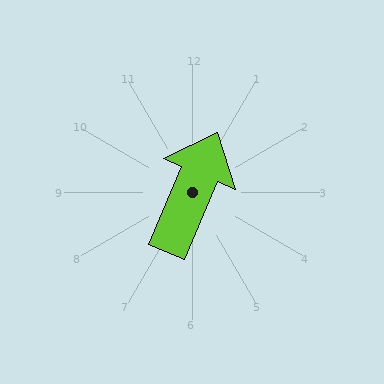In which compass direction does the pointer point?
Northeast.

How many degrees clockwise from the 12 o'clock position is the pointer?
Approximately 23 degrees.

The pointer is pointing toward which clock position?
Roughly 1 o'clock.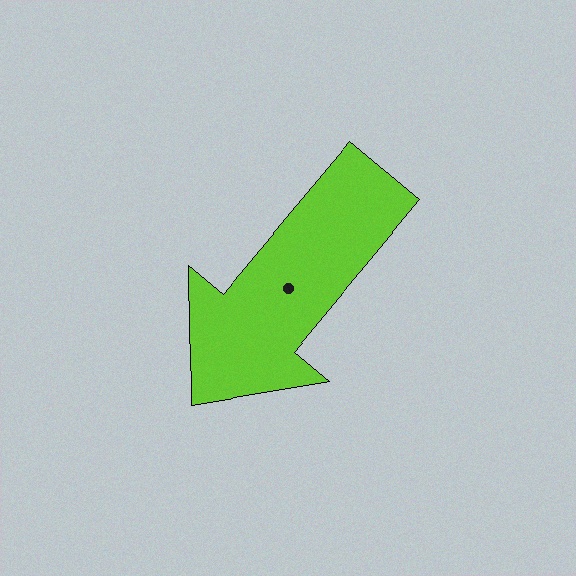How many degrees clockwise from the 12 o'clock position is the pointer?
Approximately 220 degrees.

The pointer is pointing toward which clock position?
Roughly 7 o'clock.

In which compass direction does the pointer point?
Southwest.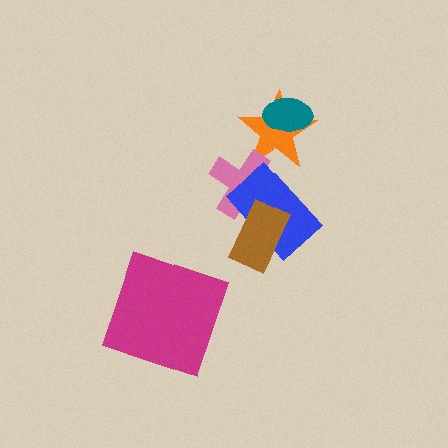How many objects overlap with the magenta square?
0 objects overlap with the magenta square.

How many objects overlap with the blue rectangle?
2 objects overlap with the blue rectangle.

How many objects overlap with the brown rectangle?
2 objects overlap with the brown rectangle.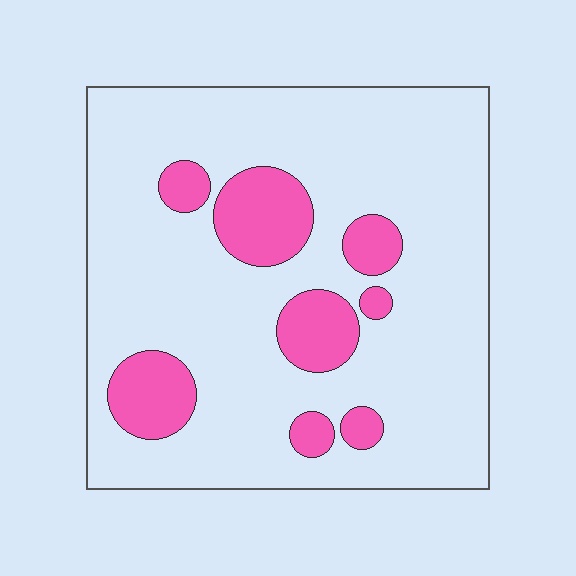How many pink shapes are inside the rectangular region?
8.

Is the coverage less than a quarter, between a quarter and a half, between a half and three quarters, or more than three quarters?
Less than a quarter.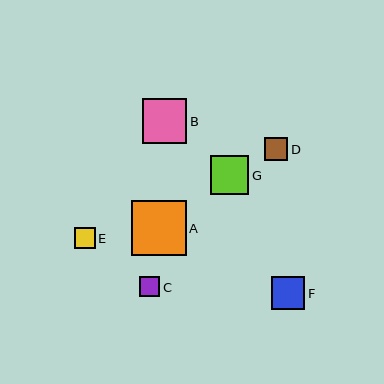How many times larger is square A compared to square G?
Square A is approximately 1.4 times the size of square G.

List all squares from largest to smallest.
From largest to smallest: A, B, G, F, D, E, C.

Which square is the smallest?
Square C is the smallest with a size of approximately 20 pixels.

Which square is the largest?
Square A is the largest with a size of approximately 55 pixels.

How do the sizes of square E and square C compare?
Square E and square C are approximately the same size.